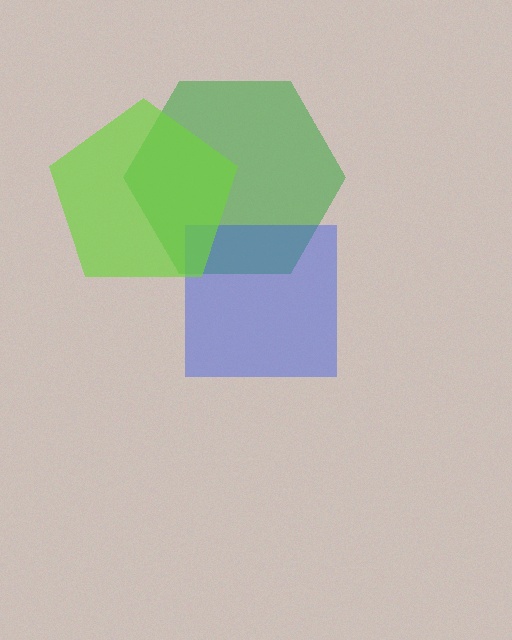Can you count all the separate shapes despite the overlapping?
Yes, there are 3 separate shapes.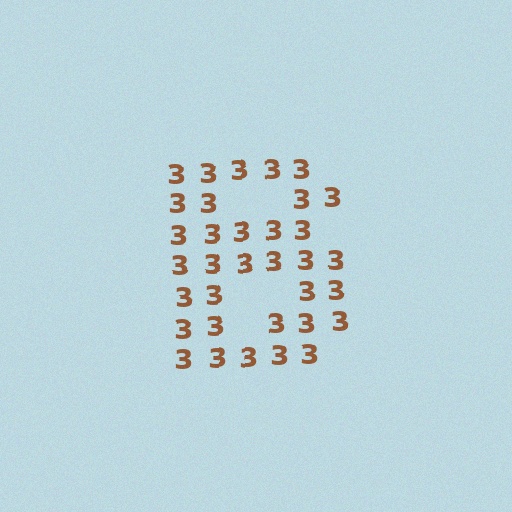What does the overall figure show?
The overall figure shows the letter B.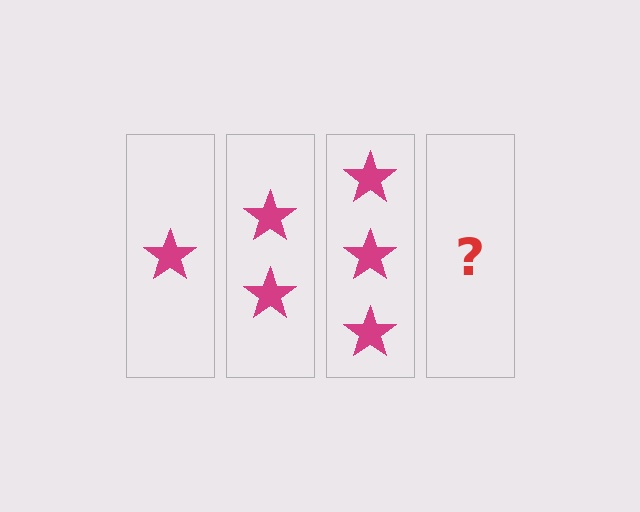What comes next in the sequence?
The next element should be 4 stars.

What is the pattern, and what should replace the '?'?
The pattern is that each step adds one more star. The '?' should be 4 stars.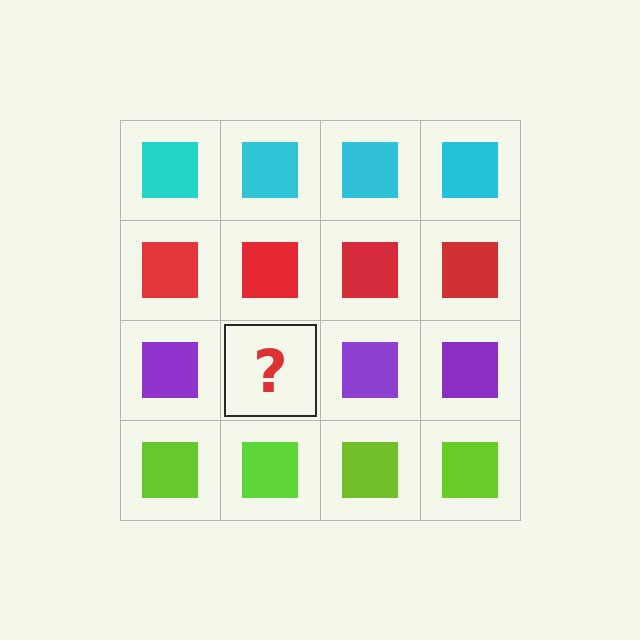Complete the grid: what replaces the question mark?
The question mark should be replaced with a purple square.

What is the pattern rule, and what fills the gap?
The rule is that each row has a consistent color. The gap should be filled with a purple square.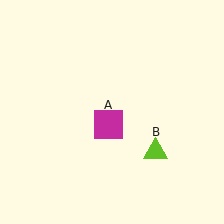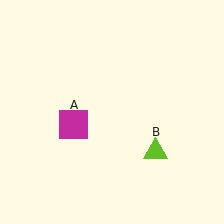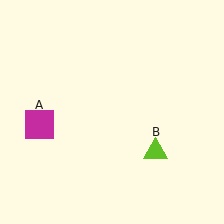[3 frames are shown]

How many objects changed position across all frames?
1 object changed position: magenta square (object A).